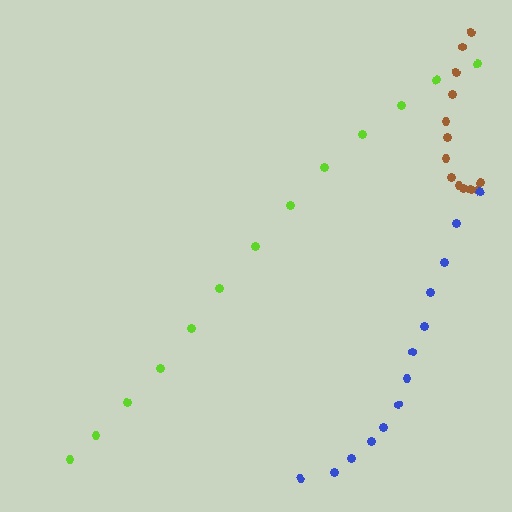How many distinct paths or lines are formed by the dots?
There are 3 distinct paths.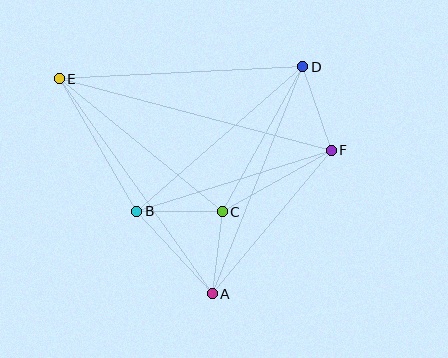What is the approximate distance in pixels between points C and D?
The distance between C and D is approximately 166 pixels.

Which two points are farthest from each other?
Points E and F are farthest from each other.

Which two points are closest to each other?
Points A and C are closest to each other.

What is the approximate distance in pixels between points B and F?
The distance between B and F is approximately 204 pixels.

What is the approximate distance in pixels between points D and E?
The distance between D and E is approximately 244 pixels.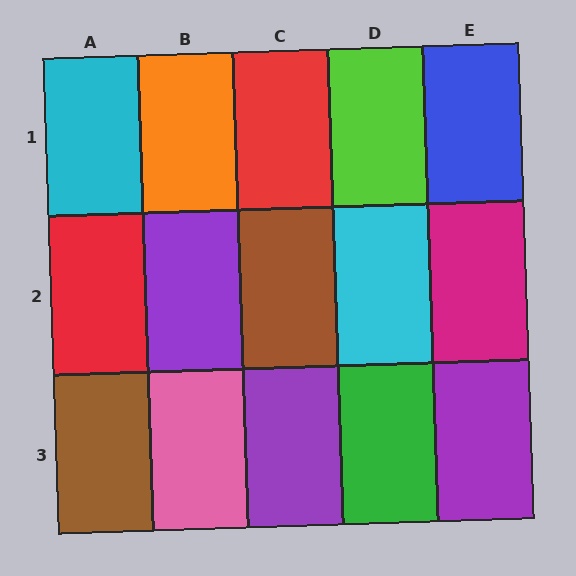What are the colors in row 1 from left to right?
Cyan, orange, red, lime, blue.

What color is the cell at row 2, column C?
Brown.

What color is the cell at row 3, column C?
Purple.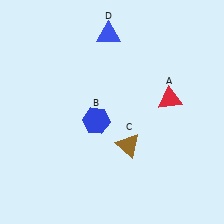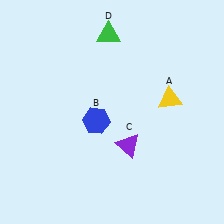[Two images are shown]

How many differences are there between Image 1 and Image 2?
There are 3 differences between the two images.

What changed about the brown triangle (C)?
In Image 1, C is brown. In Image 2, it changed to purple.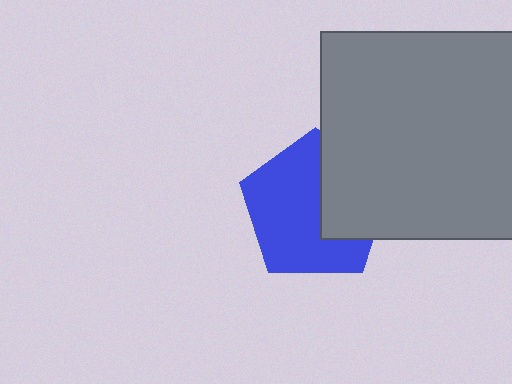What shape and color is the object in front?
The object in front is a gray square.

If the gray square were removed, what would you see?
You would see the complete blue pentagon.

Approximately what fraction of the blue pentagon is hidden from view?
Roughly 36% of the blue pentagon is hidden behind the gray square.